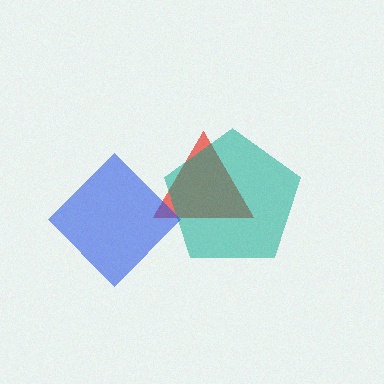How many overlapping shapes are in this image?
There are 3 overlapping shapes in the image.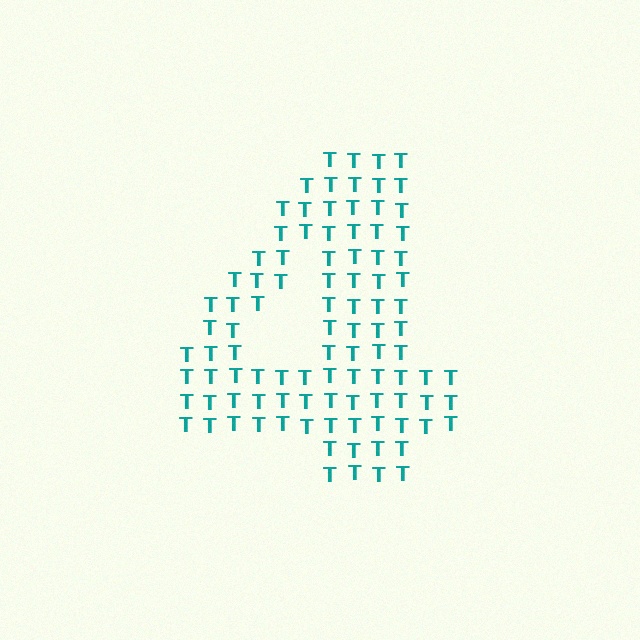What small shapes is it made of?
It is made of small letter T's.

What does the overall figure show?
The overall figure shows the digit 4.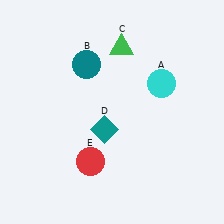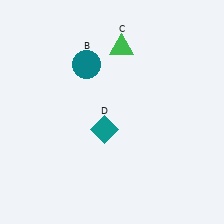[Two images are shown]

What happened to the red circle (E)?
The red circle (E) was removed in Image 2. It was in the bottom-left area of Image 1.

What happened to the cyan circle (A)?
The cyan circle (A) was removed in Image 2. It was in the top-right area of Image 1.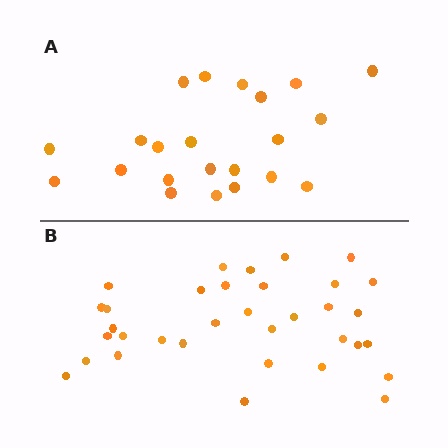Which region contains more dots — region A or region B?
Region B (the bottom region) has more dots.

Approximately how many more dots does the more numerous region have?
Region B has roughly 12 or so more dots than region A.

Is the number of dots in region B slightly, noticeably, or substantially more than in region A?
Region B has substantially more. The ratio is roughly 1.5 to 1.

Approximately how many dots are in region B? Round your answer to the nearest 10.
About 30 dots. (The exact count is 34, which rounds to 30.)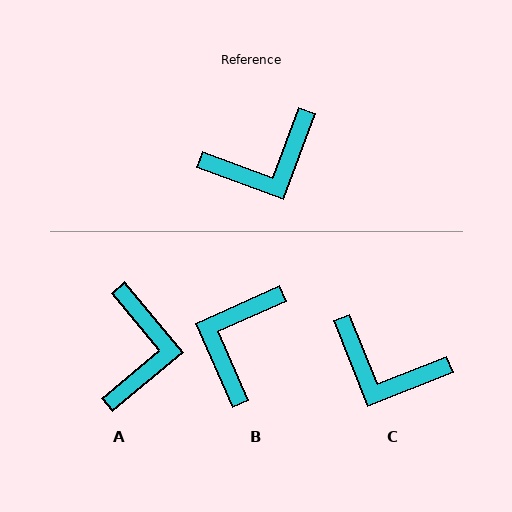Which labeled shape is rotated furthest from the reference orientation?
B, about 136 degrees away.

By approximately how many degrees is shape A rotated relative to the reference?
Approximately 60 degrees counter-clockwise.